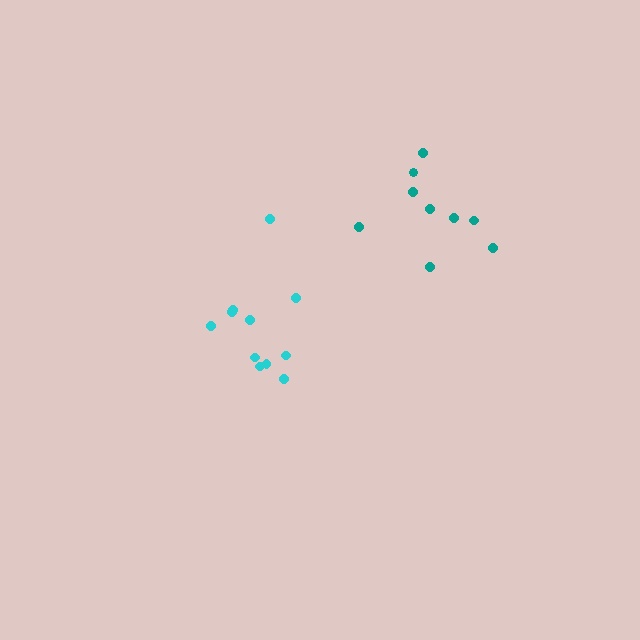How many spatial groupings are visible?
There are 2 spatial groupings.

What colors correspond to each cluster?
The clusters are colored: cyan, teal.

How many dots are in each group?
Group 1: 11 dots, Group 2: 9 dots (20 total).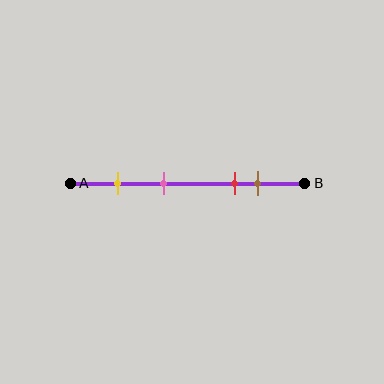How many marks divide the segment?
There are 4 marks dividing the segment.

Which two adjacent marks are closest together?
The red and brown marks are the closest adjacent pair.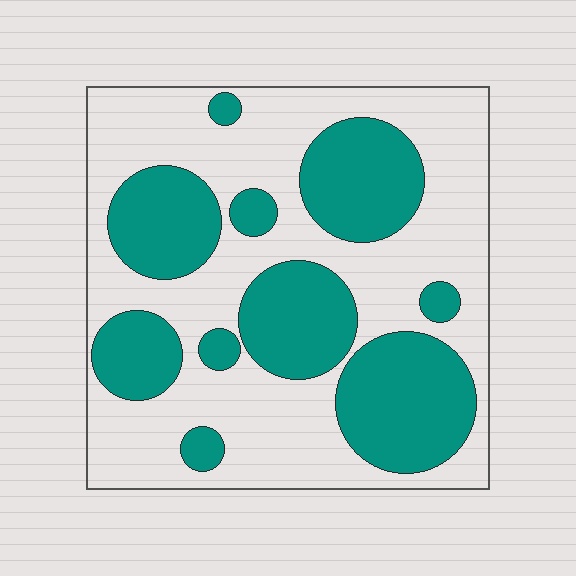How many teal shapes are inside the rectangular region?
10.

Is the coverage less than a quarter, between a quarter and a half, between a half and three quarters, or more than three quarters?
Between a quarter and a half.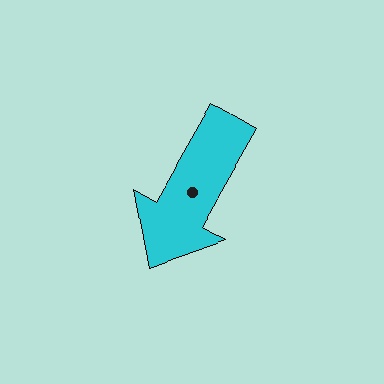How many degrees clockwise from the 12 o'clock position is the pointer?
Approximately 210 degrees.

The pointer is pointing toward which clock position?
Roughly 7 o'clock.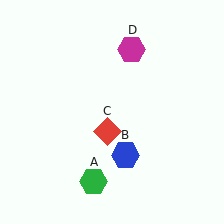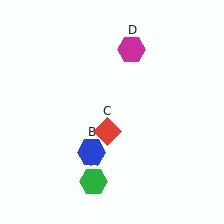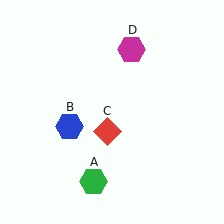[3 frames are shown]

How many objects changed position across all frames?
1 object changed position: blue hexagon (object B).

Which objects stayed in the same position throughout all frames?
Green hexagon (object A) and red diamond (object C) and magenta hexagon (object D) remained stationary.